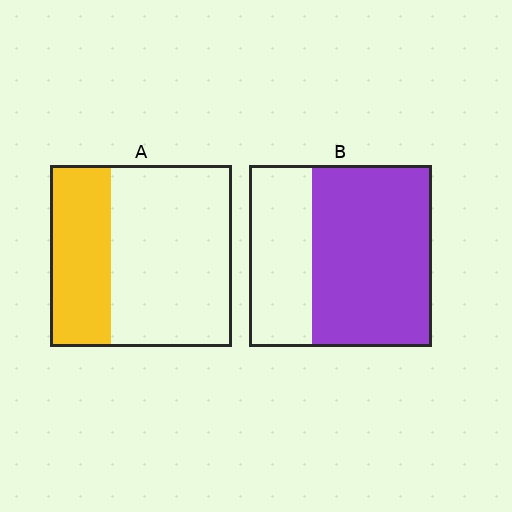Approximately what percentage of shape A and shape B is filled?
A is approximately 35% and B is approximately 65%.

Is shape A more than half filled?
No.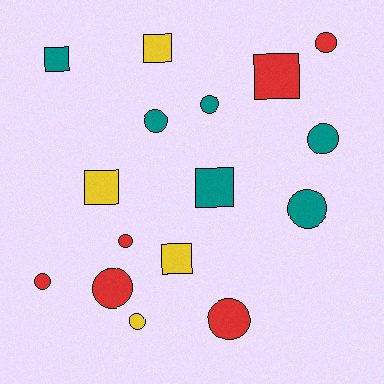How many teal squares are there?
There are 2 teal squares.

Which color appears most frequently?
Teal, with 6 objects.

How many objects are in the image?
There are 16 objects.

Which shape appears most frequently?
Circle, with 10 objects.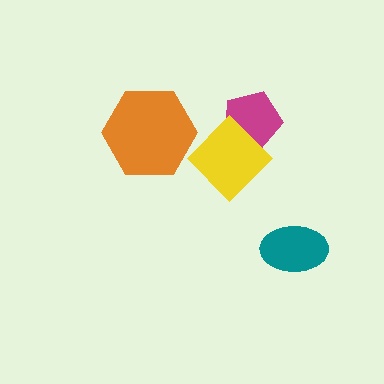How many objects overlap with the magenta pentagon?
1 object overlaps with the magenta pentagon.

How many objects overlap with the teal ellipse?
0 objects overlap with the teal ellipse.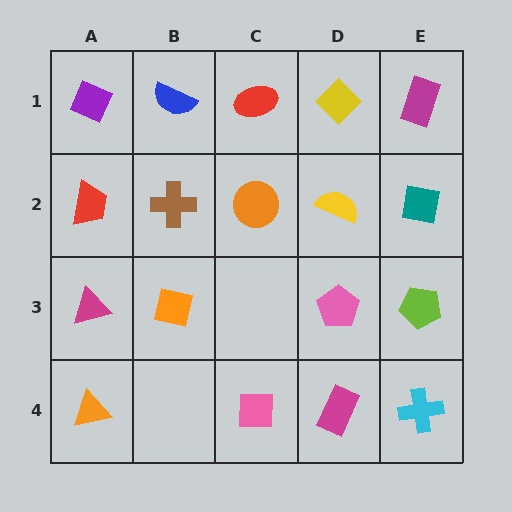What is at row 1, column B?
A blue semicircle.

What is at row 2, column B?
A brown cross.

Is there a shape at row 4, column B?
No, that cell is empty.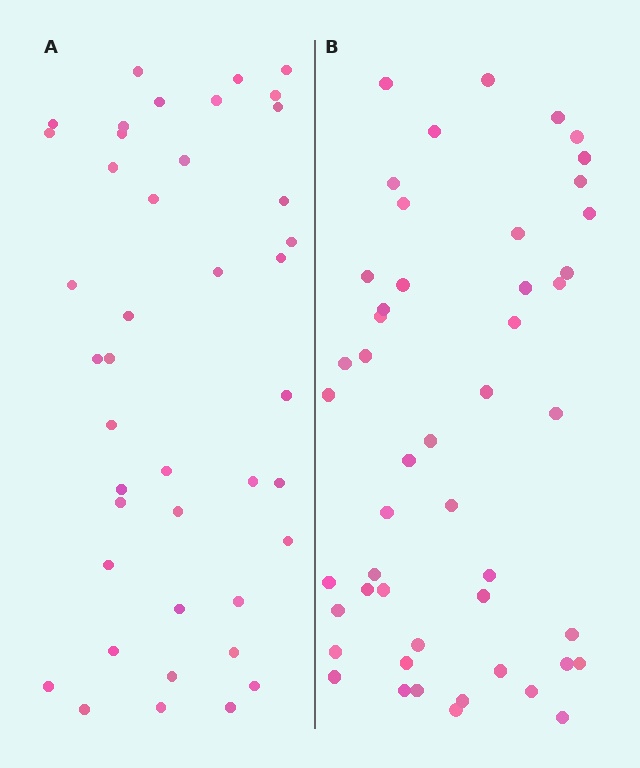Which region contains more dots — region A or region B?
Region B (the right region) has more dots.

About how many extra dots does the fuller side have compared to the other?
Region B has roughly 8 or so more dots than region A.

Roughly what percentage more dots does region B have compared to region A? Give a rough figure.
About 15% more.